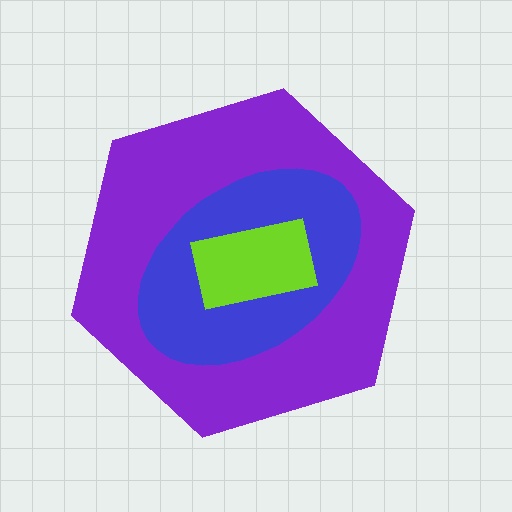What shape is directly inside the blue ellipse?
The lime rectangle.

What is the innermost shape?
The lime rectangle.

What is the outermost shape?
The purple hexagon.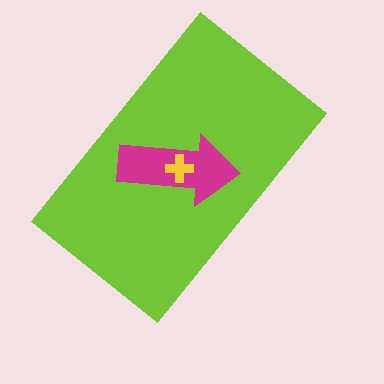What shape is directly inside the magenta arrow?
The yellow cross.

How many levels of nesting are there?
3.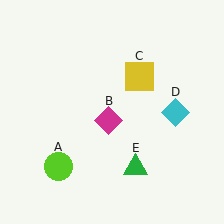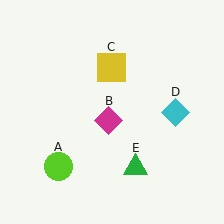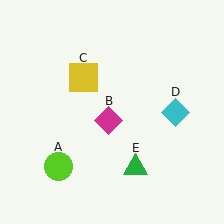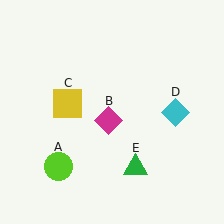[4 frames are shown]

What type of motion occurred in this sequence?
The yellow square (object C) rotated counterclockwise around the center of the scene.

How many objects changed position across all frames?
1 object changed position: yellow square (object C).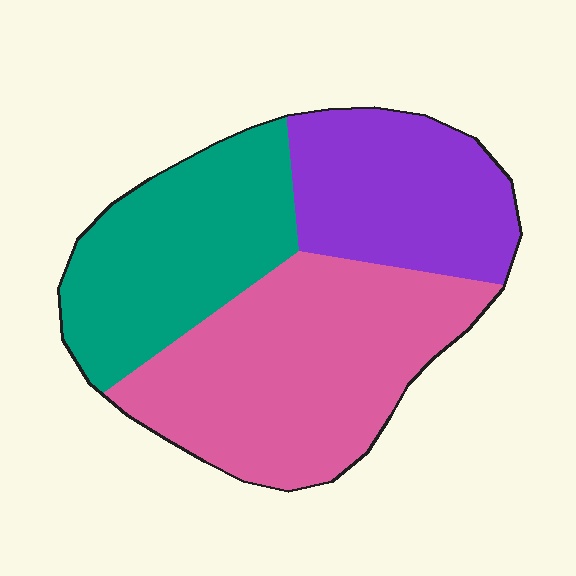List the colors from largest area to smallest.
From largest to smallest: pink, teal, purple.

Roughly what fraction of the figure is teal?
Teal covers around 30% of the figure.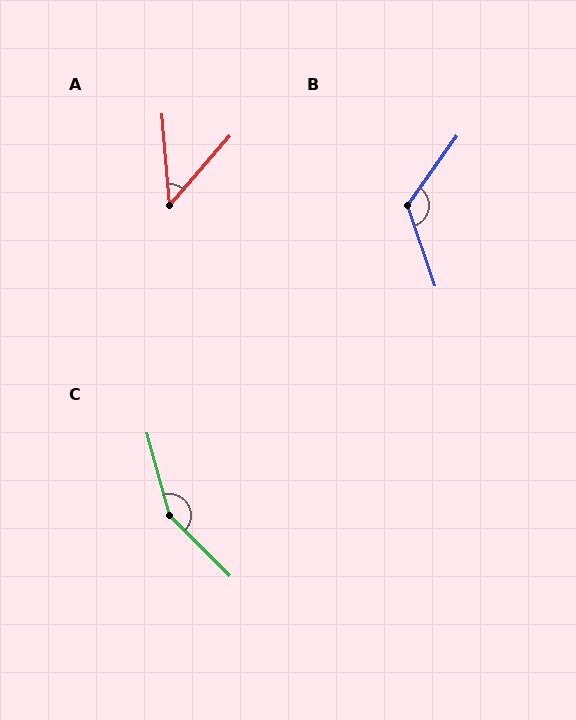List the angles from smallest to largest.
A (46°), B (126°), C (151°).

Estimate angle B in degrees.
Approximately 126 degrees.